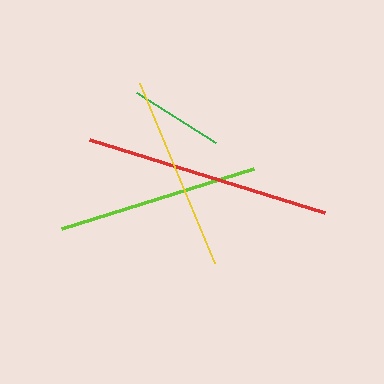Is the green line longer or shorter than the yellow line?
The yellow line is longer than the green line.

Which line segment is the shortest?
The green line is the shortest at approximately 94 pixels.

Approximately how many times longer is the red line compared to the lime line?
The red line is approximately 1.2 times the length of the lime line.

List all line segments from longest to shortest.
From longest to shortest: red, lime, yellow, green.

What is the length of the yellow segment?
The yellow segment is approximately 195 pixels long.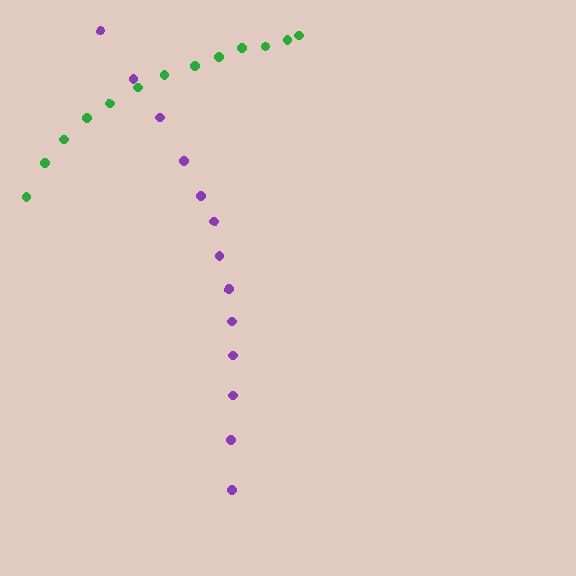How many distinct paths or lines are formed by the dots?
There are 2 distinct paths.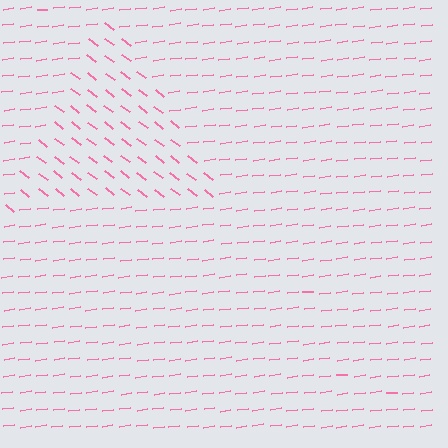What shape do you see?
I see a triangle.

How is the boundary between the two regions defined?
The boundary is defined purely by a change in line orientation (approximately 45 degrees difference). All lines are the same color and thickness.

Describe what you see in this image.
The image is filled with small pink line segments. A triangle region in the image has lines oriented differently from the surrounding lines, creating a visible texture boundary.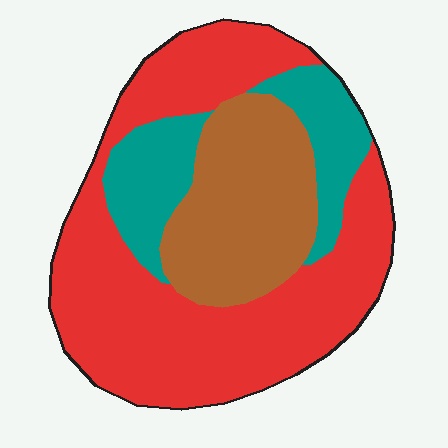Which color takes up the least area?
Teal, at roughly 20%.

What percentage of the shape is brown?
Brown covers about 25% of the shape.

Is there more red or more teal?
Red.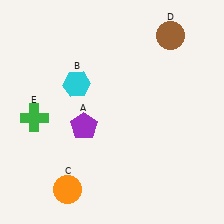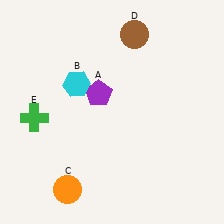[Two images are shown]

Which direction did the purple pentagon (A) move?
The purple pentagon (A) moved up.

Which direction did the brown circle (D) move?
The brown circle (D) moved left.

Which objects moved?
The objects that moved are: the purple pentagon (A), the brown circle (D).